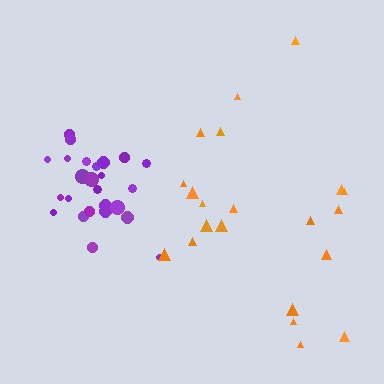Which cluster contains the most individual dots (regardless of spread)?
Purple (25).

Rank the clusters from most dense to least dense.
purple, orange.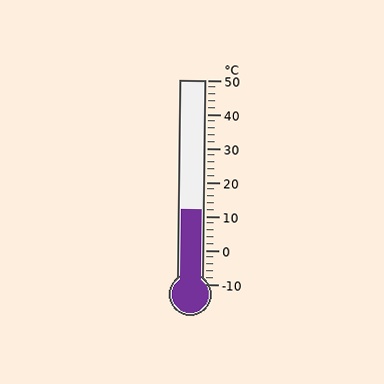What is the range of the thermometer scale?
The thermometer scale ranges from -10°C to 50°C.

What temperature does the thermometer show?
The thermometer shows approximately 12°C.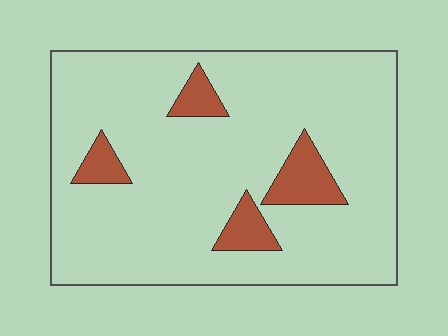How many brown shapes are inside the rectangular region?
4.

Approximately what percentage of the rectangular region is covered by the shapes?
Approximately 10%.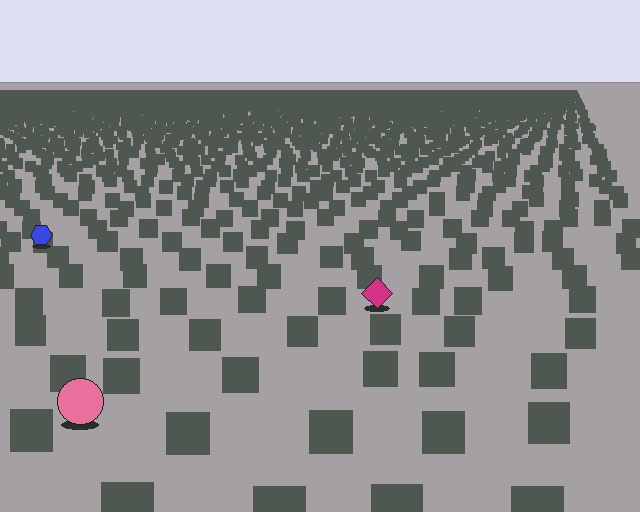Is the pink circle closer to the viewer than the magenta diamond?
Yes. The pink circle is closer — you can tell from the texture gradient: the ground texture is coarser near it.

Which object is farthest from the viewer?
The blue hexagon is farthest from the viewer. It appears smaller and the ground texture around it is denser.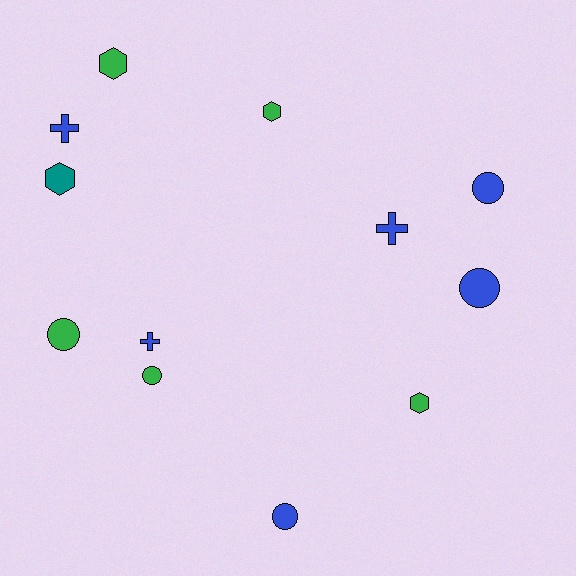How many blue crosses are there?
There are 3 blue crosses.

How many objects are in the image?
There are 12 objects.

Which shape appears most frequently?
Circle, with 5 objects.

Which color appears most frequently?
Blue, with 6 objects.